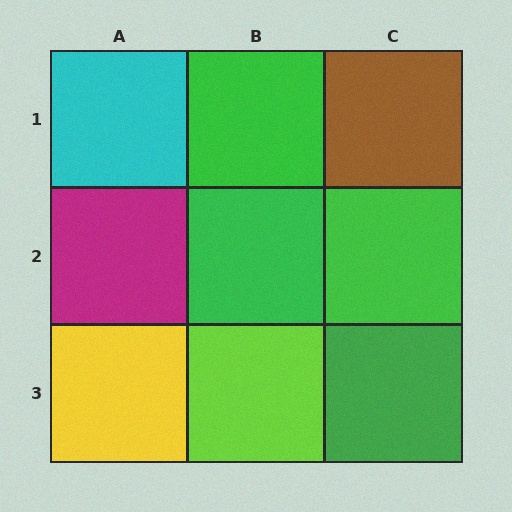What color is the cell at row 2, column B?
Green.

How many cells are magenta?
1 cell is magenta.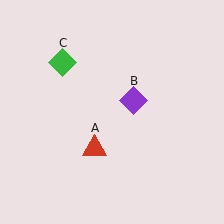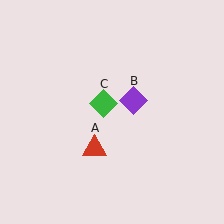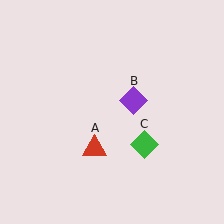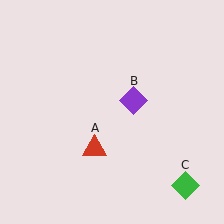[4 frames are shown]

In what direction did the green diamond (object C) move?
The green diamond (object C) moved down and to the right.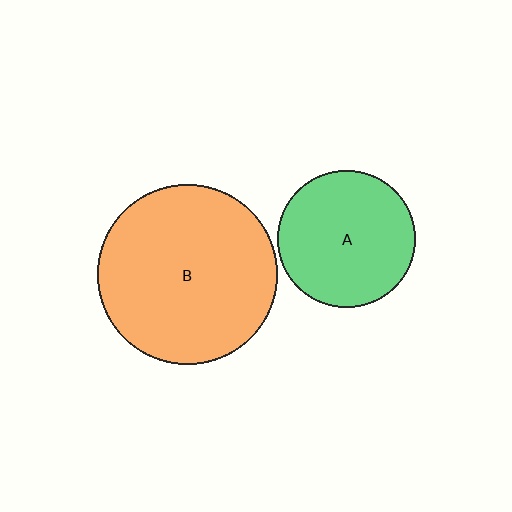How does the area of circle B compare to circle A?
Approximately 1.7 times.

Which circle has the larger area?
Circle B (orange).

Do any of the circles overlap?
No, none of the circles overlap.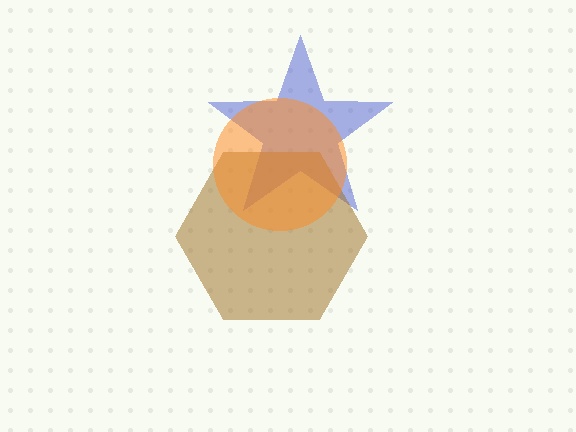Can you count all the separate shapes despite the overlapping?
Yes, there are 3 separate shapes.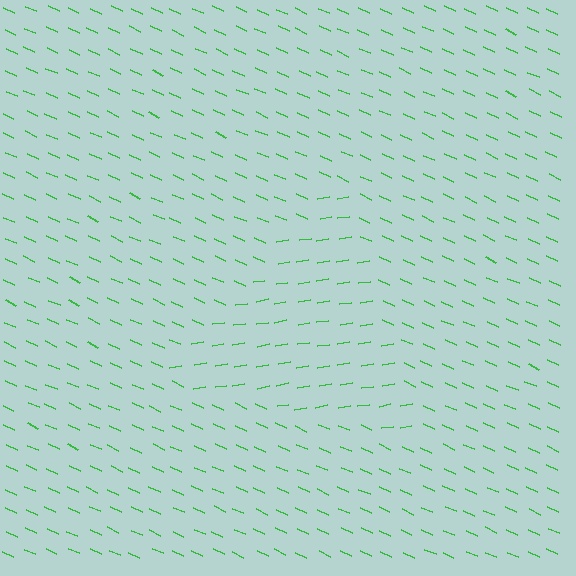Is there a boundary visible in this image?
Yes, there is a texture boundary formed by a change in line orientation.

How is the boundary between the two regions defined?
The boundary is defined purely by a change in line orientation (approximately 33 degrees difference). All lines are the same color and thickness.